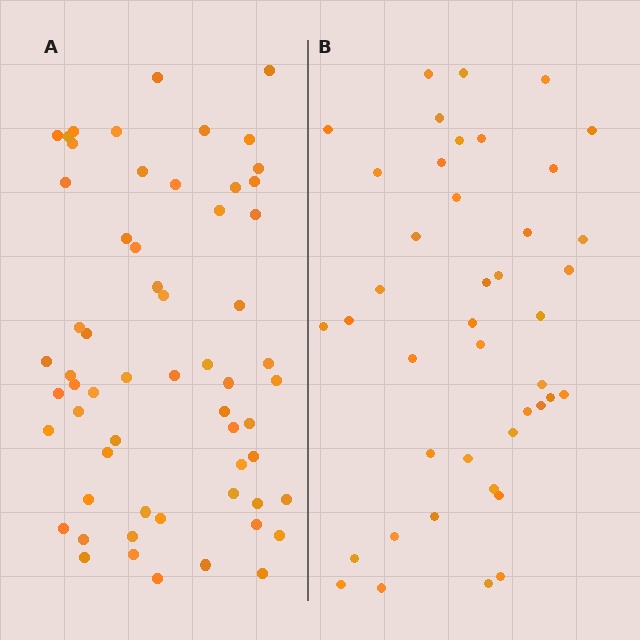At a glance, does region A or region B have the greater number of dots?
Region A (the left region) has more dots.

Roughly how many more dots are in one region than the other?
Region A has approximately 20 more dots than region B.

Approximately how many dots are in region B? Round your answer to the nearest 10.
About 40 dots. (The exact count is 42, which rounds to 40.)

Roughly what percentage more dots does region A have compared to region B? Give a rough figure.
About 45% more.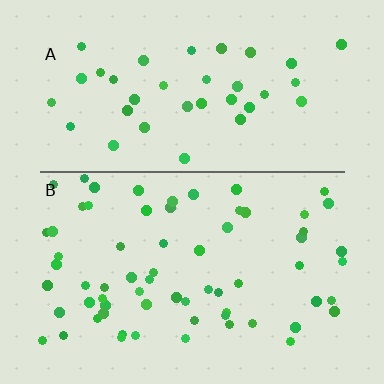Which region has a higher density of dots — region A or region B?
B (the bottom).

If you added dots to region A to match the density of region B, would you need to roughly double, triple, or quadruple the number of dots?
Approximately double.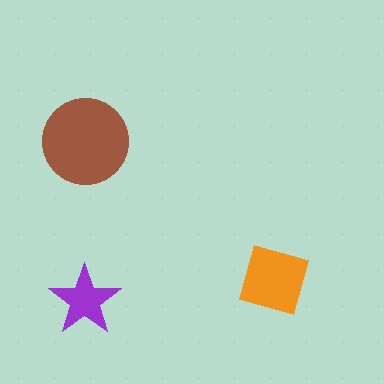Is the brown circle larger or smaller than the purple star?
Larger.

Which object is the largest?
The brown circle.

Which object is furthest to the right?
The orange square is rightmost.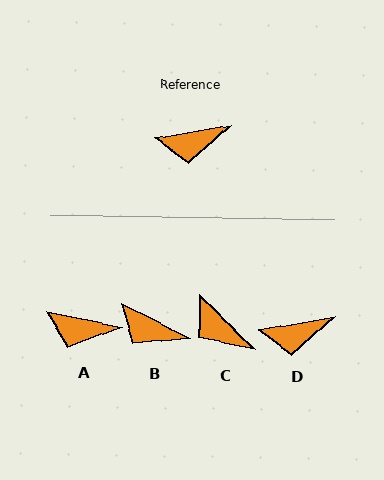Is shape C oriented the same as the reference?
No, it is off by about 54 degrees.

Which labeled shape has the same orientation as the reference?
D.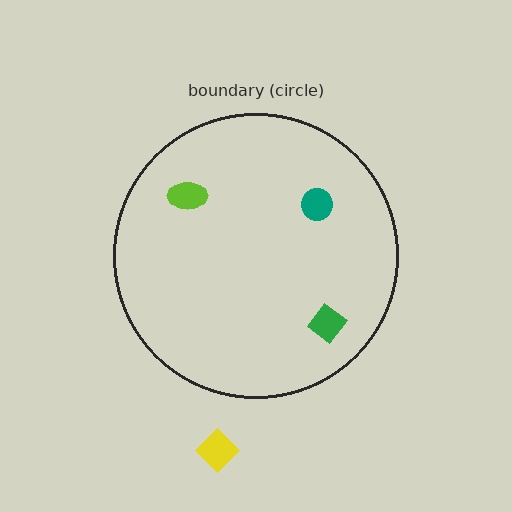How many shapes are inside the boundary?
3 inside, 1 outside.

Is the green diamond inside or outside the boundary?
Inside.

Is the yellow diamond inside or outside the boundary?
Outside.